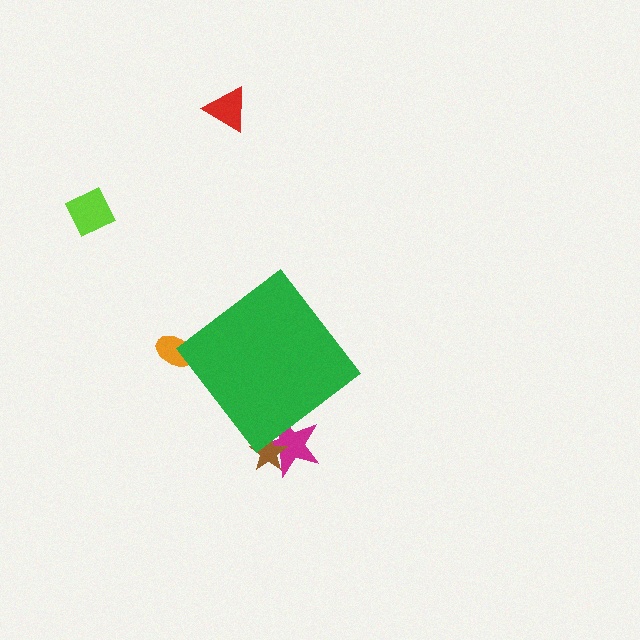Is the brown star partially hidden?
Yes, the brown star is partially hidden behind the green diamond.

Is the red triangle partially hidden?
No, the red triangle is fully visible.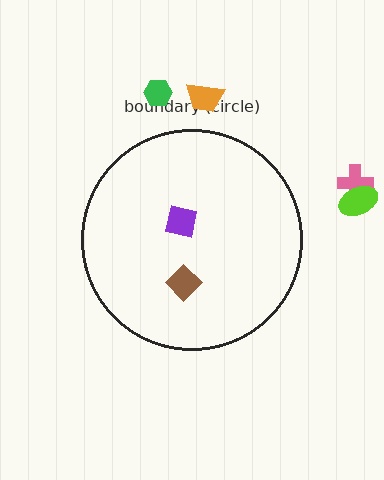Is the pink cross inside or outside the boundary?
Outside.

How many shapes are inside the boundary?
2 inside, 4 outside.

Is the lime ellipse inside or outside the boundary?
Outside.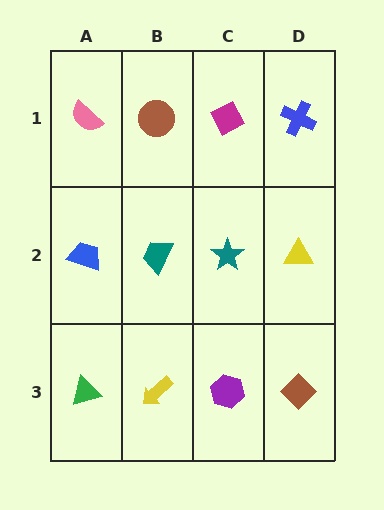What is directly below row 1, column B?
A teal trapezoid.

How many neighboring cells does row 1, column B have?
3.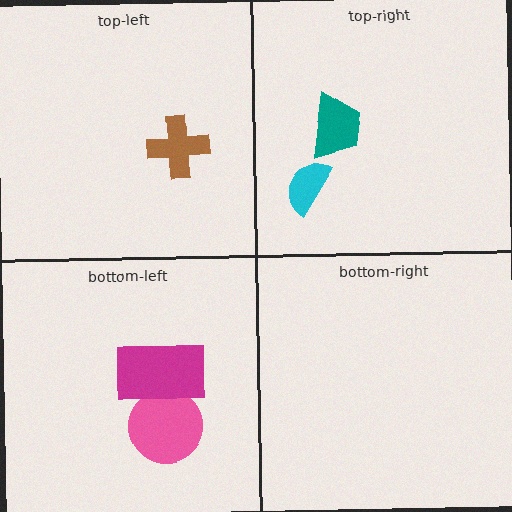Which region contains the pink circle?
The bottom-left region.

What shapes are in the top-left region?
The brown cross.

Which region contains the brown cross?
The top-left region.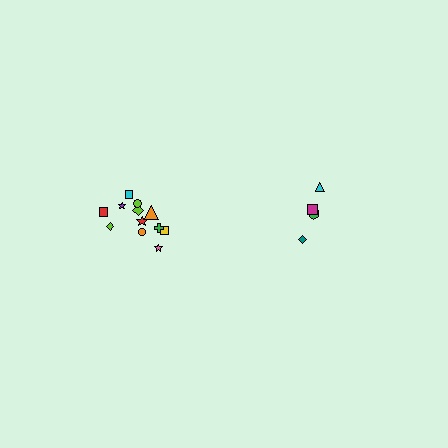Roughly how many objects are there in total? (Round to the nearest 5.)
Roughly 15 objects in total.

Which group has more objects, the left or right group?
The left group.